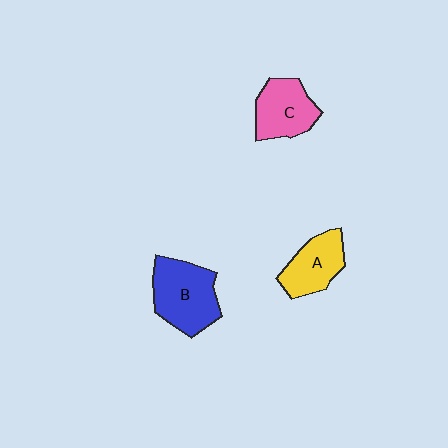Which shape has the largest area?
Shape B (blue).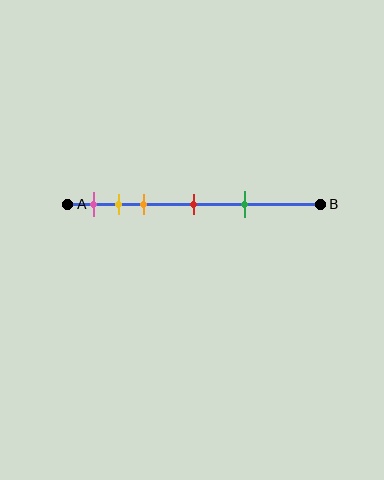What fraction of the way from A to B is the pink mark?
The pink mark is approximately 10% (0.1) of the way from A to B.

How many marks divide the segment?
There are 5 marks dividing the segment.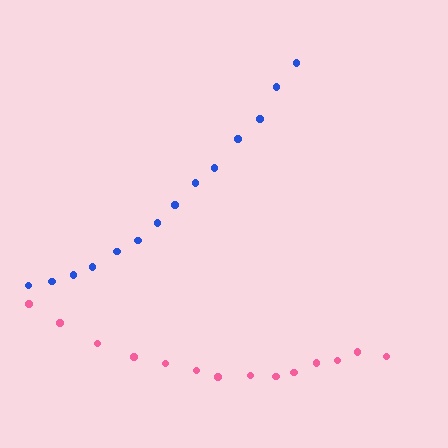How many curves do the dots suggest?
There are 2 distinct paths.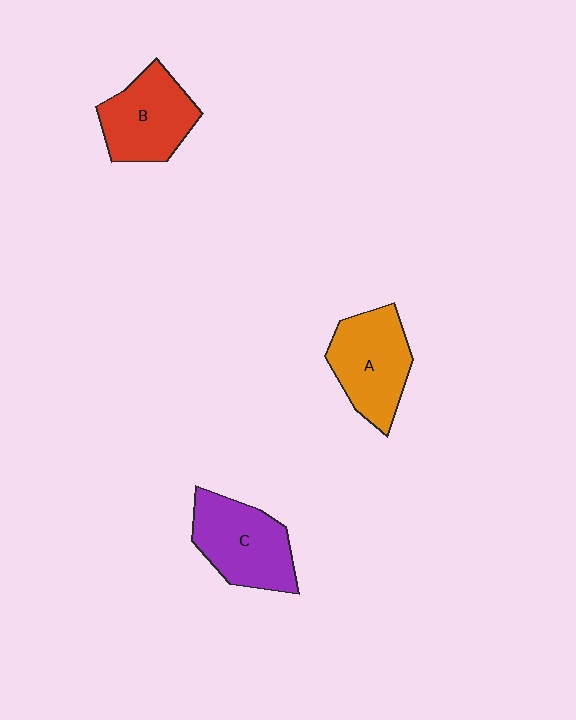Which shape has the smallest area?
Shape B (red).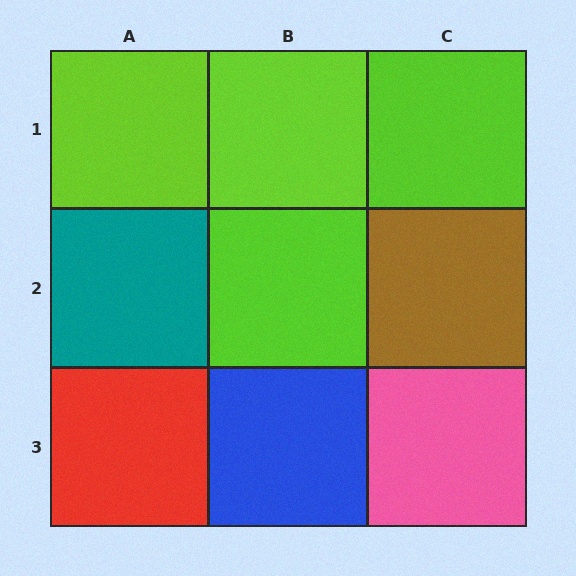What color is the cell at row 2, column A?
Teal.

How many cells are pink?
1 cell is pink.